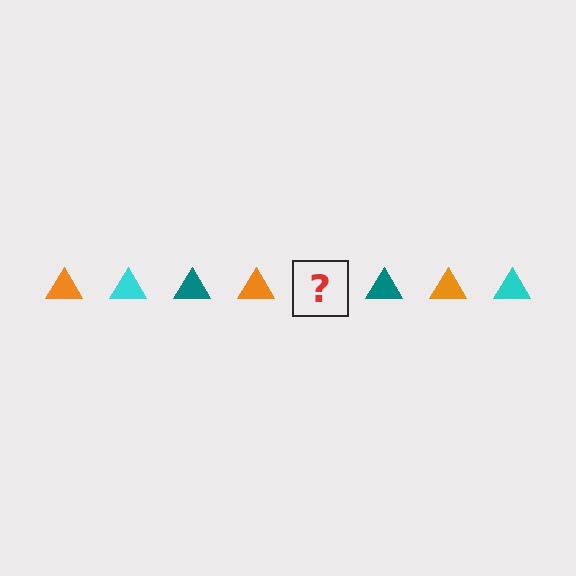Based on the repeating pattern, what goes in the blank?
The blank should be a cyan triangle.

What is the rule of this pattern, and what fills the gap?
The rule is that the pattern cycles through orange, cyan, teal triangles. The gap should be filled with a cyan triangle.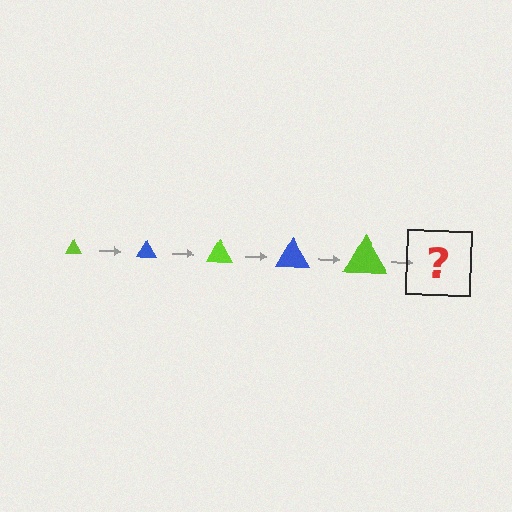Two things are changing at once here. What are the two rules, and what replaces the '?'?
The two rules are that the triangle grows larger each step and the color cycles through lime and blue. The '?' should be a blue triangle, larger than the previous one.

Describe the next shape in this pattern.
It should be a blue triangle, larger than the previous one.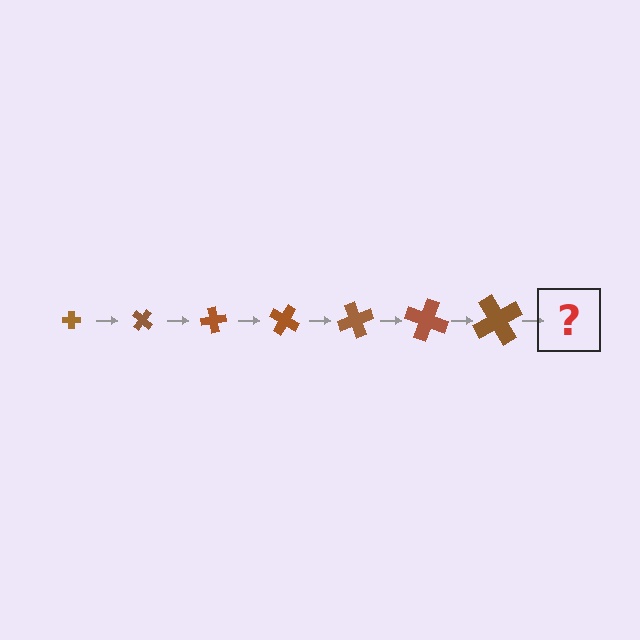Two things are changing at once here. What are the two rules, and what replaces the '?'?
The two rules are that the cross grows larger each step and it rotates 40 degrees each step. The '?' should be a cross, larger than the previous one and rotated 280 degrees from the start.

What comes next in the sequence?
The next element should be a cross, larger than the previous one and rotated 280 degrees from the start.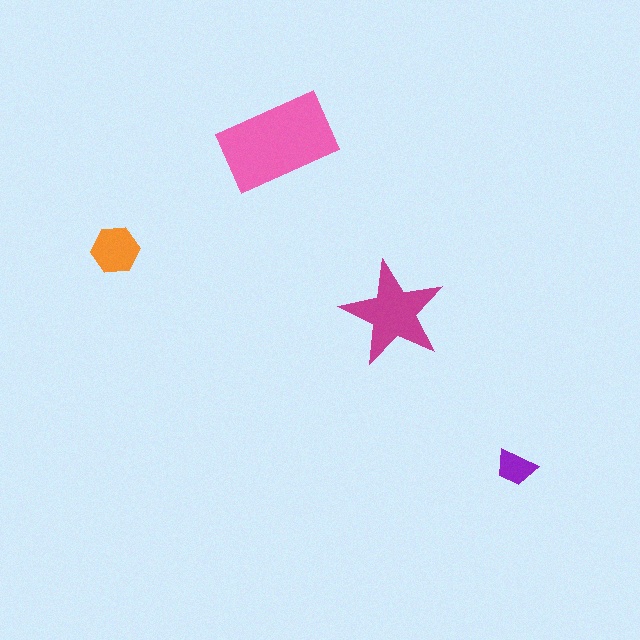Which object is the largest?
The pink rectangle.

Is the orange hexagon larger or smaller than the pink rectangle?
Smaller.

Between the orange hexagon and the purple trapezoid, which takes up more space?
The orange hexagon.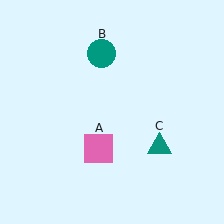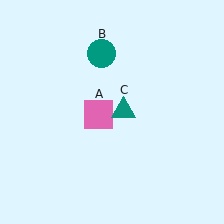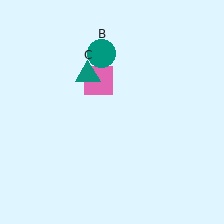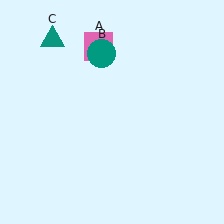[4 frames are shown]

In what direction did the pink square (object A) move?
The pink square (object A) moved up.